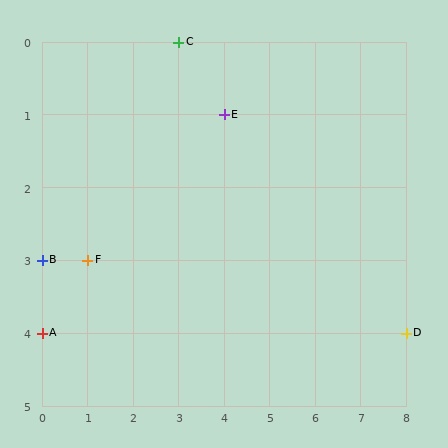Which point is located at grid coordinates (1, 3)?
Point F is at (1, 3).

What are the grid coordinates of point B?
Point B is at grid coordinates (0, 3).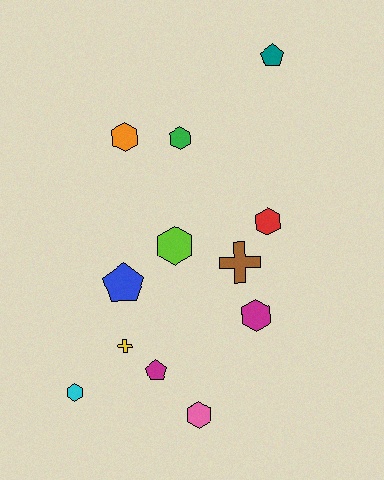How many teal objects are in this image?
There is 1 teal object.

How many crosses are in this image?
There are 2 crosses.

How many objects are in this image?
There are 12 objects.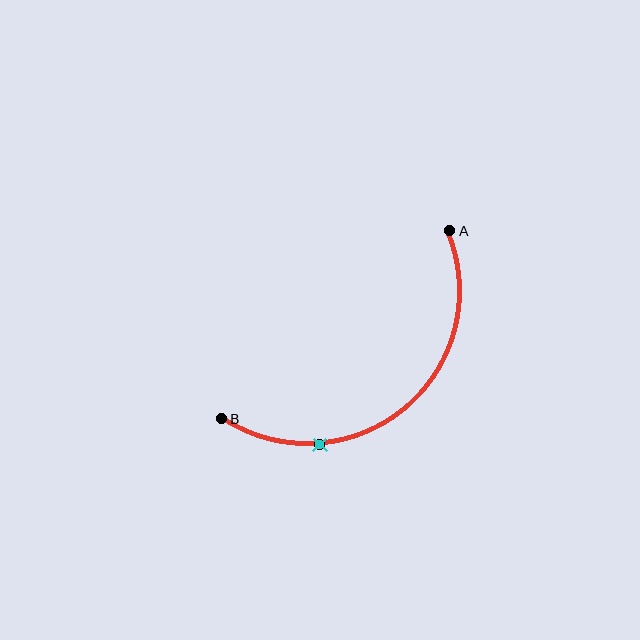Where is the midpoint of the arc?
The arc midpoint is the point on the curve farthest from the straight line joining A and B. It sits below and to the right of that line.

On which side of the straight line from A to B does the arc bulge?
The arc bulges below and to the right of the straight line connecting A and B.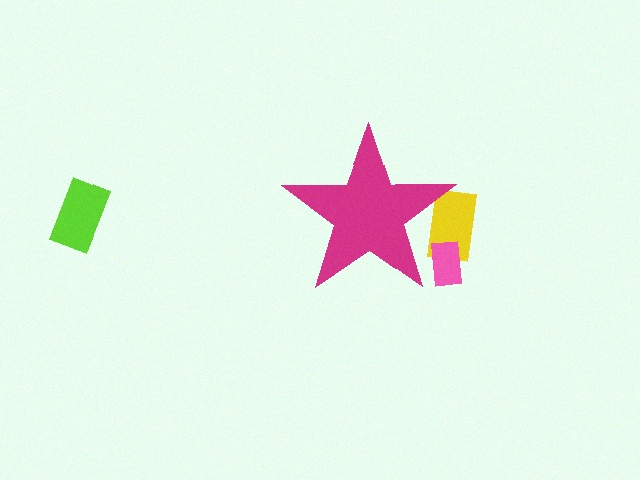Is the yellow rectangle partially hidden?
Yes, the yellow rectangle is partially hidden behind the magenta star.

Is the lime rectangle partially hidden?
No, the lime rectangle is fully visible.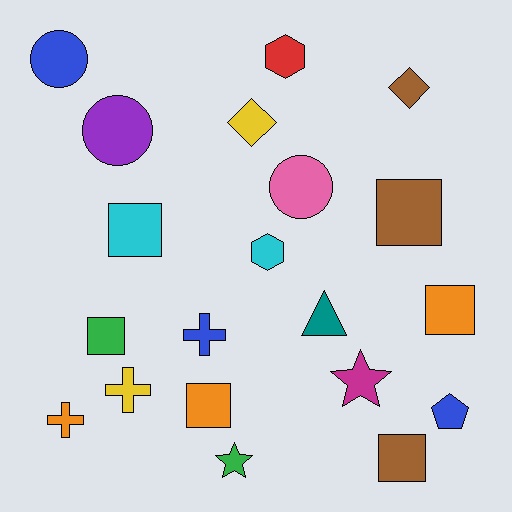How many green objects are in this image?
There are 2 green objects.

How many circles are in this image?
There are 3 circles.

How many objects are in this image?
There are 20 objects.